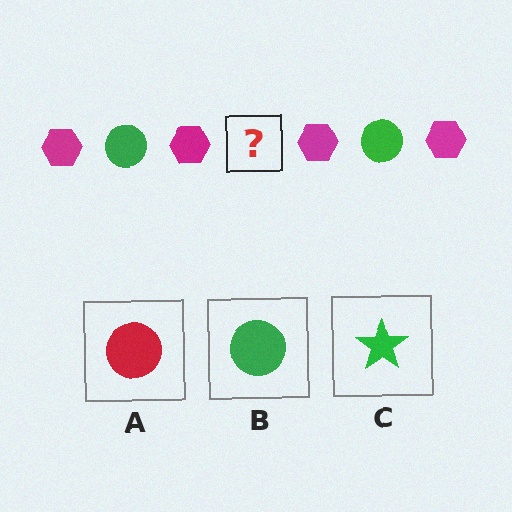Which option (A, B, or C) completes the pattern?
B.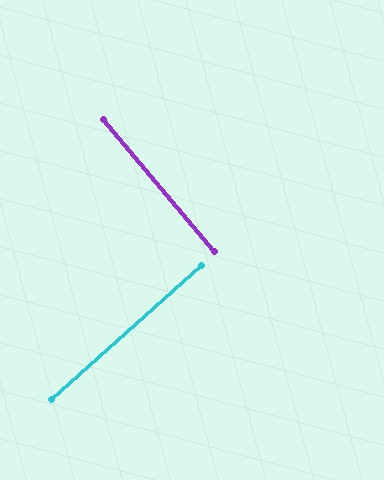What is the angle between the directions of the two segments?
Approximately 88 degrees.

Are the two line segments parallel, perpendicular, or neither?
Perpendicular — they meet at approximately 88°.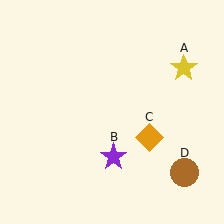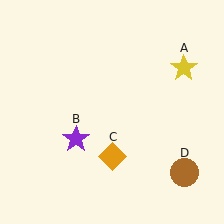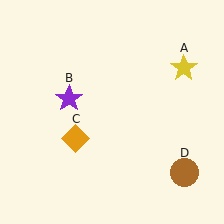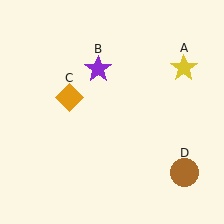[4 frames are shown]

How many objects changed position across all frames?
2 objects changed position: purple star (object B), orange diamond (object C).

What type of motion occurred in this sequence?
The purple star (object B), orange diamond (object C) rotated clockwise around the center of the scene.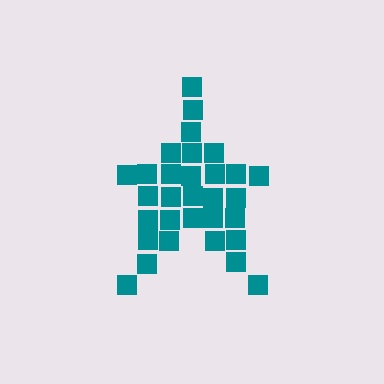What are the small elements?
The small elements are squares.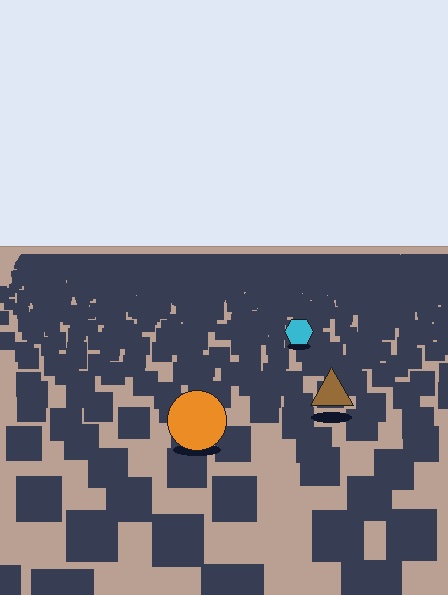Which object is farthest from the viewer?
The cyan hexagon is farthest from the viewer. It appears smaller and the ground texture around it is denser.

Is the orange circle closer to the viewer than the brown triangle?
Yes. The orange circle is closer — you can tell from the texture gradient: the ground texture is coarser near it.